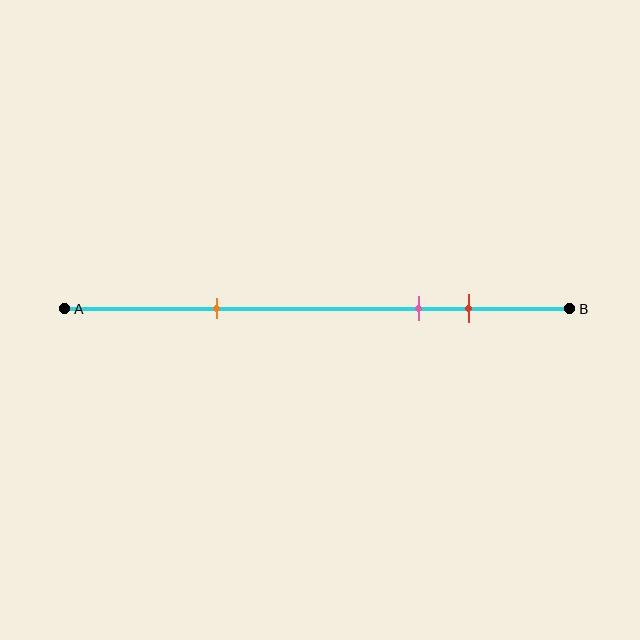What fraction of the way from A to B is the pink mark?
The pink mark is approximately 70% (0.7) of the way from A to B.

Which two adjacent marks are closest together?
The pink and red marks are the closest adjacent pair.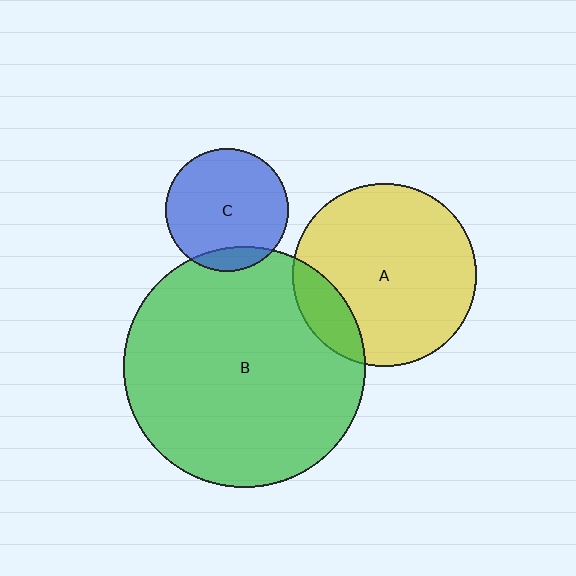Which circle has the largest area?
Circle B (green).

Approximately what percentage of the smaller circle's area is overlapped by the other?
Approximately 15%.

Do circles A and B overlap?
Yes.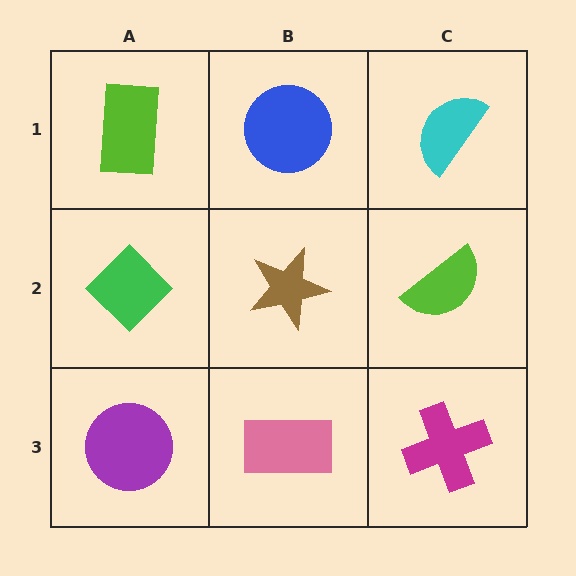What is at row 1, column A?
A lime rectangle.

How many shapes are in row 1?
3 shapes.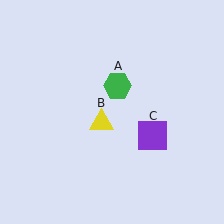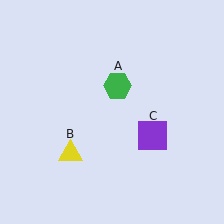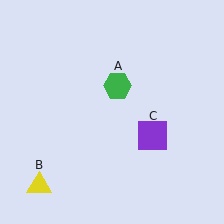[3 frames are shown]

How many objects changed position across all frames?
1 object changed position: yellow triangle (object B).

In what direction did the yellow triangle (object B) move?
The yellow triangle (object B) moved down and to the left.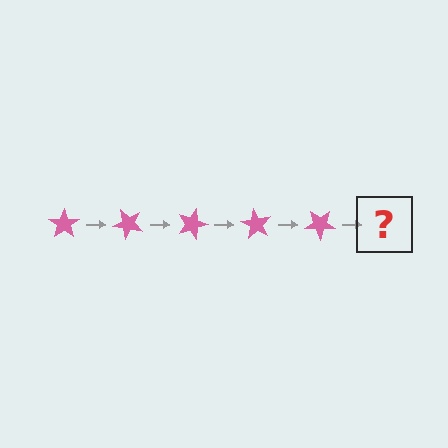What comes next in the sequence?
The next element should be a pink star rotated 225 degrees.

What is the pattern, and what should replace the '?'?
The pattern is that the star rotates 45 degrees each step. The '?' should be a pink star rotated 225 degrees.